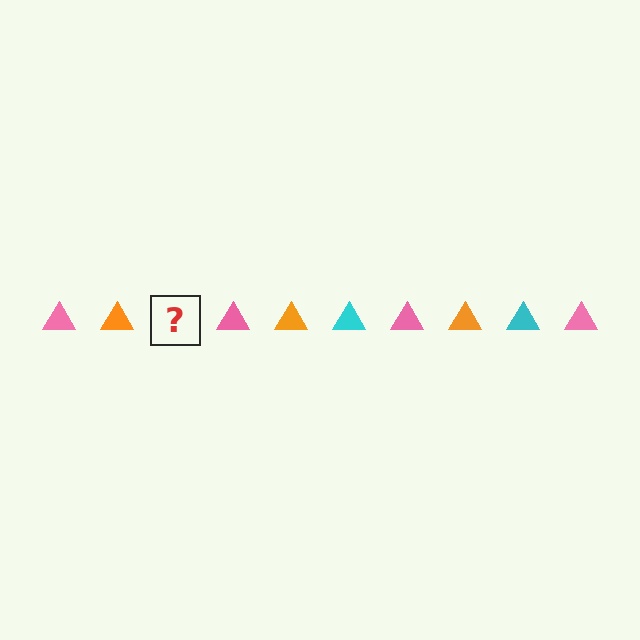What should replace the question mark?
The question mark should be replaced with a cyan triangle.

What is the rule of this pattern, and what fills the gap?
The rule is that the pattern cycles through pink, orange, cyan triangles. The gap should be filled with a cyan triangle.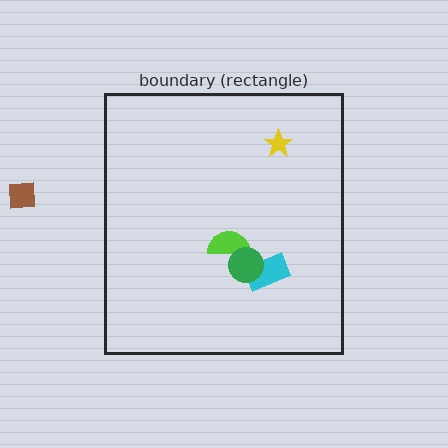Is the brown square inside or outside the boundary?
Outside.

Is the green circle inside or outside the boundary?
Inside.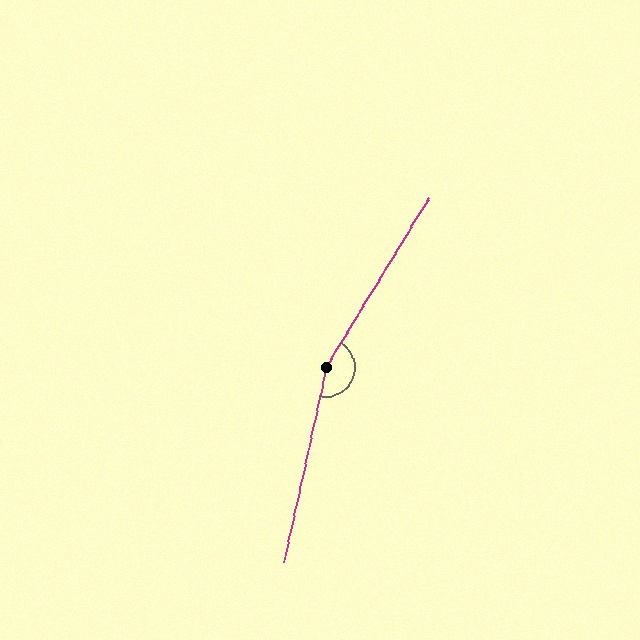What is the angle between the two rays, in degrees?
Approximately 161 degrees.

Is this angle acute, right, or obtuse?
It is obtuse.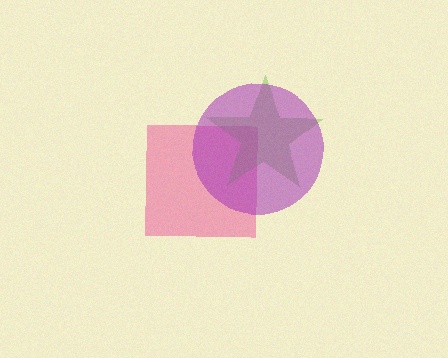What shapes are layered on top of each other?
The layered shapes are: a pink square, a lime star, a purple circle.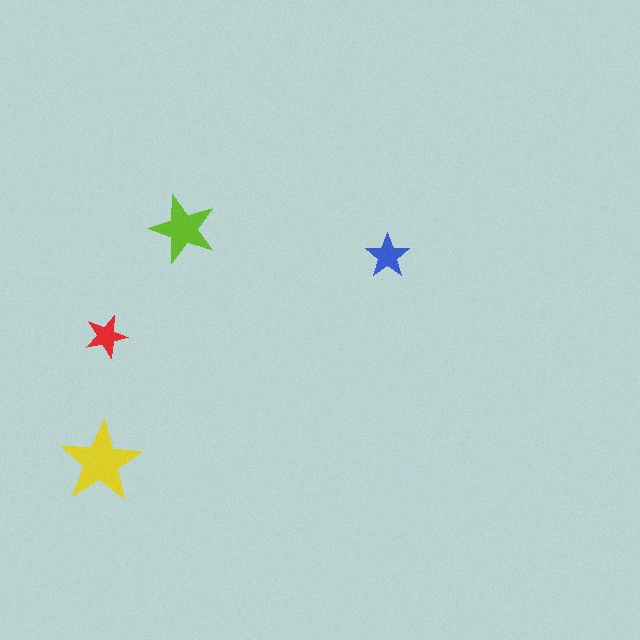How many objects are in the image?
There are 4 objects in the image.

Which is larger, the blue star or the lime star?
The lime one.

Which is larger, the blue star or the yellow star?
The yellow one.